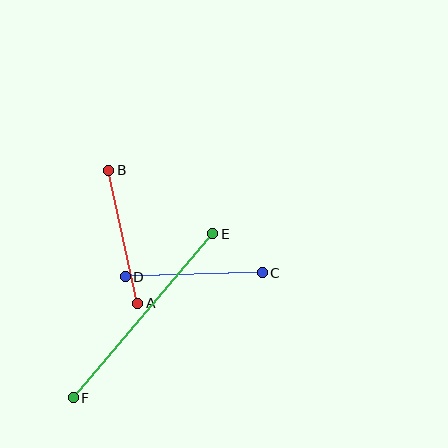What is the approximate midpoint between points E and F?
The midpoint is at approximately (143, 316) pixels.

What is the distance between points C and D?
The distance is approximately 137 pixels.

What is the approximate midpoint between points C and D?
The midpoint is at approximately (194, 275) pixels.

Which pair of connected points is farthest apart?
Points E and F are farthest apart.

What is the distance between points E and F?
The distance is approximately 215 pixels.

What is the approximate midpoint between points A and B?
The midpoint is at approximately (123, 237) pixels.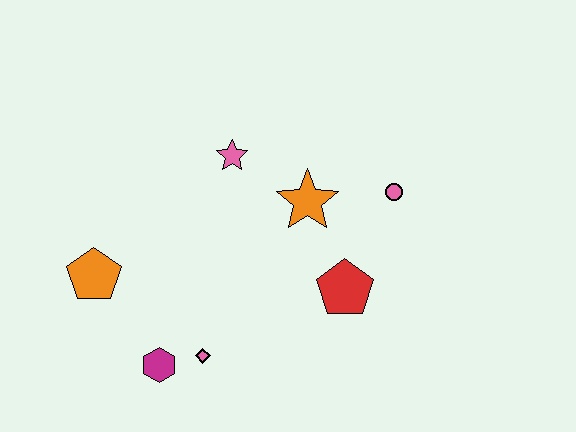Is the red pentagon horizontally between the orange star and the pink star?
No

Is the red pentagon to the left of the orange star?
No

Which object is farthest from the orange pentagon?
The pink circle is farthest from the orange pentagon.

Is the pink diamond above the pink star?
No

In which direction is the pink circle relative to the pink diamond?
The pink circle is to the right of the pink diamond.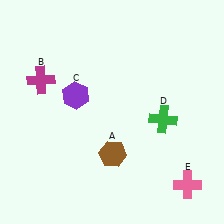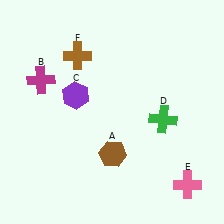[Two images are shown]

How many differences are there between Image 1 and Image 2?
There is 1 difference between the two images.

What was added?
A brown cross (F) was added in Image 2.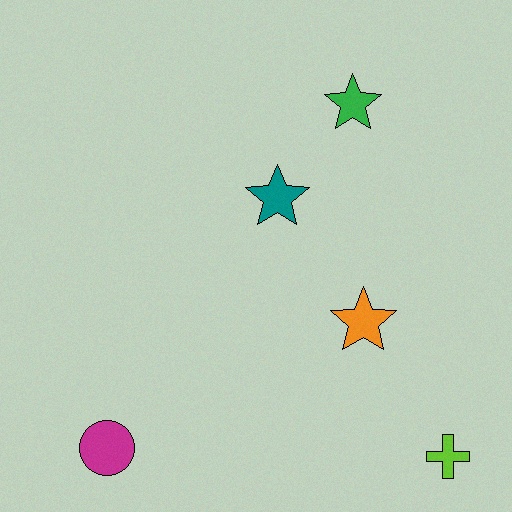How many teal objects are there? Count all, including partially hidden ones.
There is 1 teal object.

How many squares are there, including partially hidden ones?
There are no squares.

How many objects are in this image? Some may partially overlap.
There are 5 objects.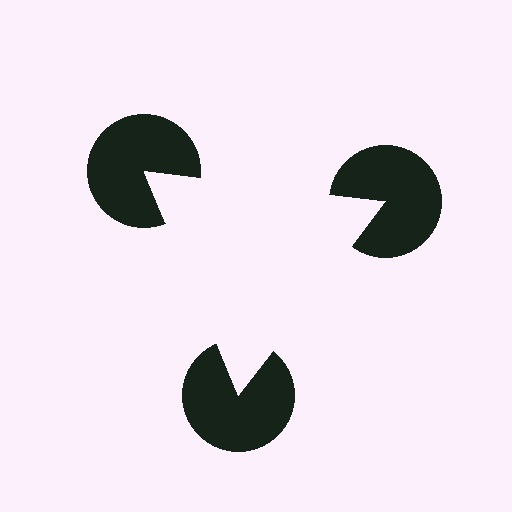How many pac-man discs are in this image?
There are 3 — one at each vertex of the illusory triangle.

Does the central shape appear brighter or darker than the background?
It typically appears slightly brighter than the background, even though no actual brightness change is drawn.